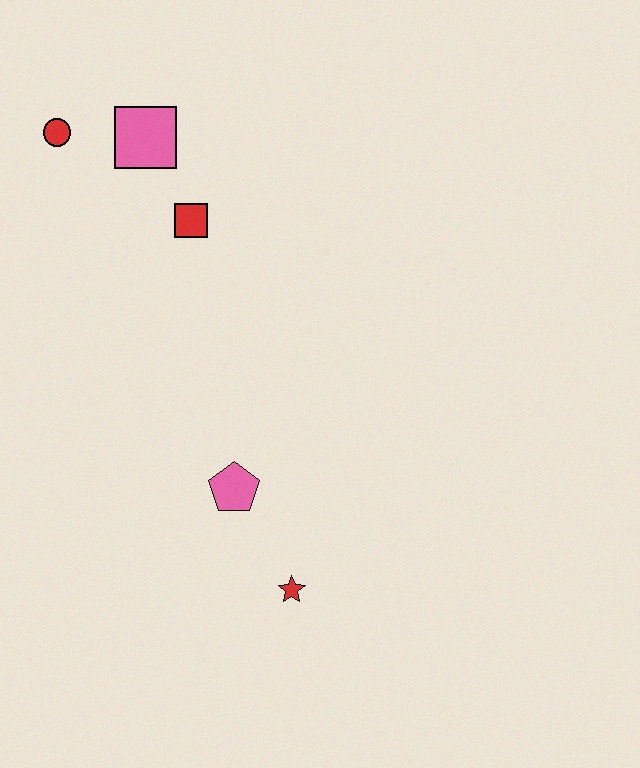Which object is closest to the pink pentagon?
The red star is closest to the pink pentagon.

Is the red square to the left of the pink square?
No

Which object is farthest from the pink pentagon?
The red circle is farthest from the pink pentagon.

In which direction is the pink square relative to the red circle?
The pink square is to the right of the red circle.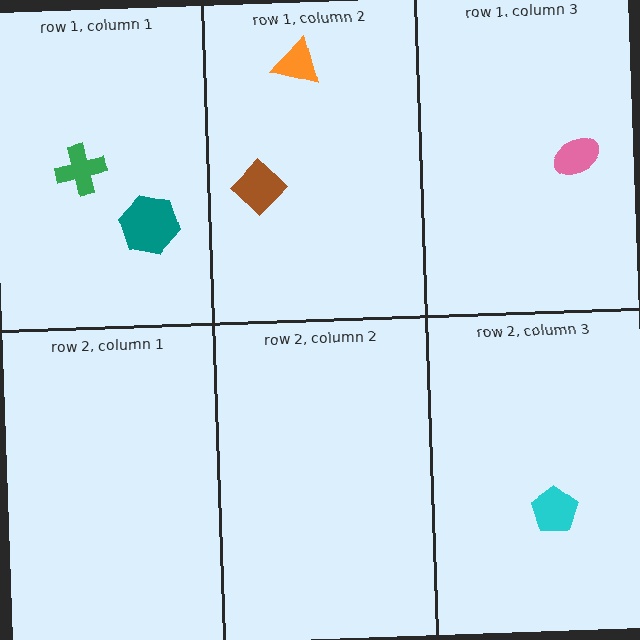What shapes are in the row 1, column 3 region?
The pink ellipse.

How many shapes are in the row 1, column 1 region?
2.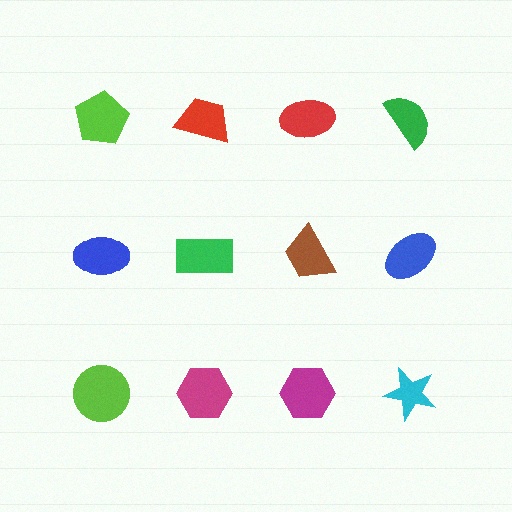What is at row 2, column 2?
A green rectangle.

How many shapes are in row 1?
4 shapes.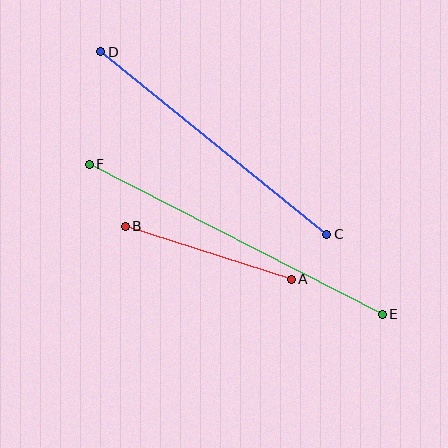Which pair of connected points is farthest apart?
Points E and F are farthest apart.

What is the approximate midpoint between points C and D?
The midpoint is at approximately (214, 143) pixels.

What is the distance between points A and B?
The distance is approximately 174 pixels.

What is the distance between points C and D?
The distance is approximately 290 pixels.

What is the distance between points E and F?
The distance is approximately 329 pixels.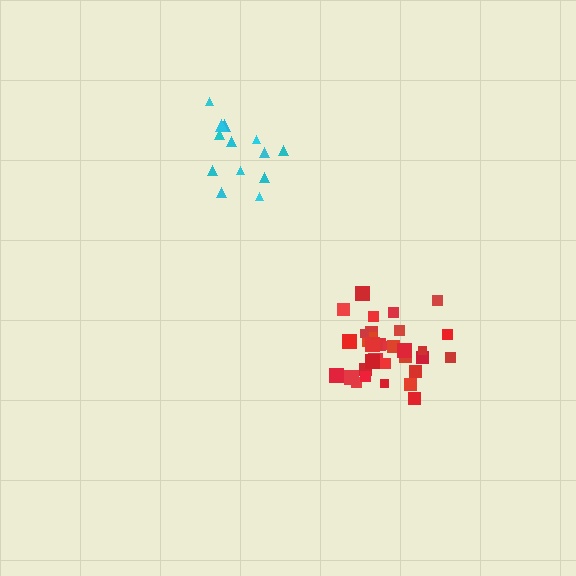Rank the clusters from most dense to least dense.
red, cyan.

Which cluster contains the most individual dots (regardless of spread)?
Red (32).